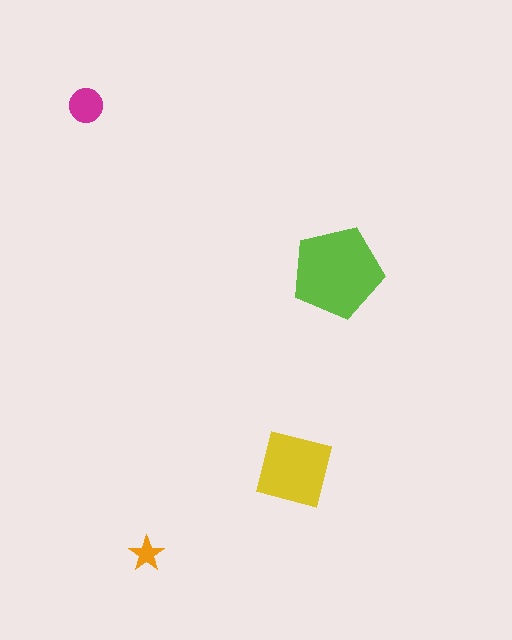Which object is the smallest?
The orange star.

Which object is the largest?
The lime pentagon.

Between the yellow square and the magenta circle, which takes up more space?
The yellow square.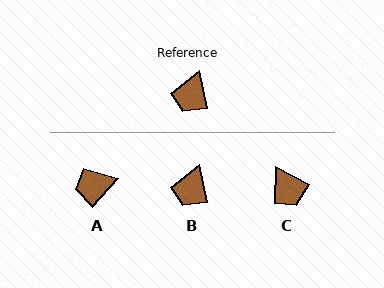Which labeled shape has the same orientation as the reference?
B.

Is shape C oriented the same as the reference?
No, it is off by about 50 degrees.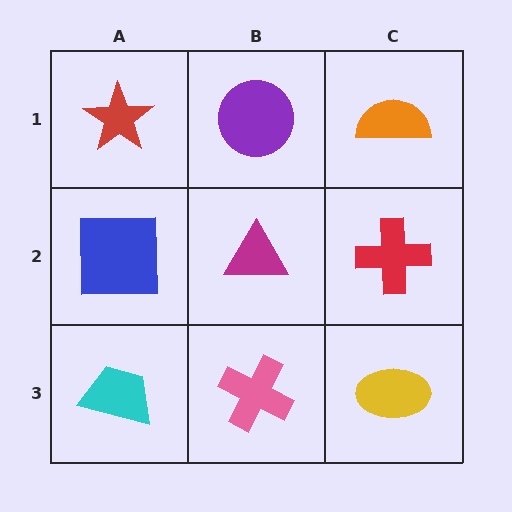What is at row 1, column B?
A purple circle.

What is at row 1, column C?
An orange semicircle.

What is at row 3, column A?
A cyan trapezoid.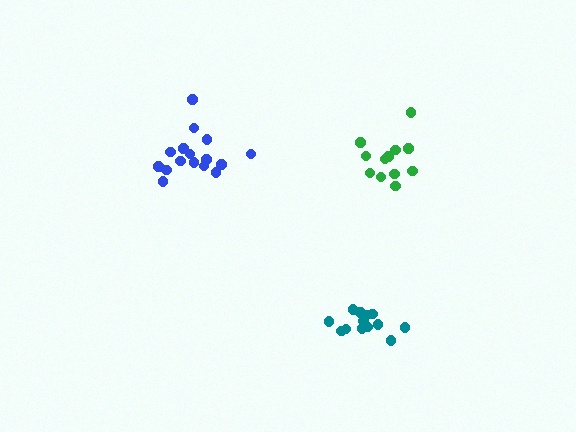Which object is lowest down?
The teal cluster is bottommost.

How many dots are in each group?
Group 1: 12 dots, Group 2: 16 dots, Group 3: 13 dots (41 total).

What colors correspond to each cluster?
The clusters are colored: green, blue, teal.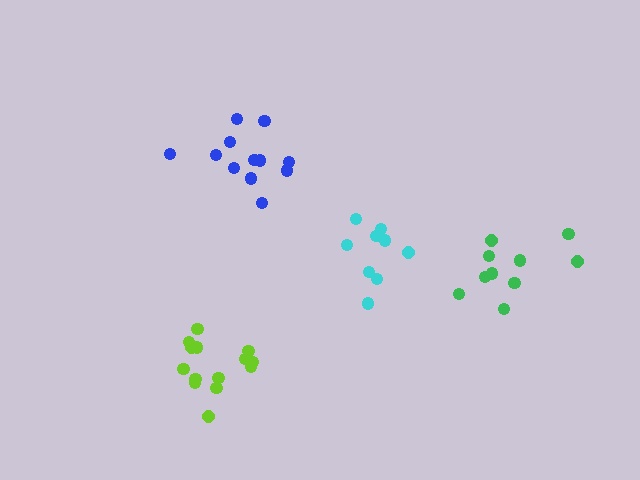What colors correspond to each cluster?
The clusters are colored: lime, blue, green, cyan.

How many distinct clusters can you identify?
There are 4 distinct clusters.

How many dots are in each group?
Group 1: 14 dots, Group 2: 12 dots, Group 3: 10 dots, Group 4: 9 dots (45 total).